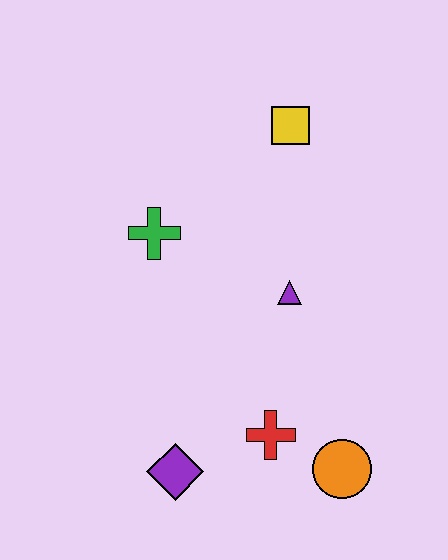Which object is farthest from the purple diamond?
The yellow square is farthest from the purple diamond.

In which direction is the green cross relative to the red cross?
The green cross is above the red cross.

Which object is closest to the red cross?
The orange circle is closest to the red cross.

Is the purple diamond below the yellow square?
Yes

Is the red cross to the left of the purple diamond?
No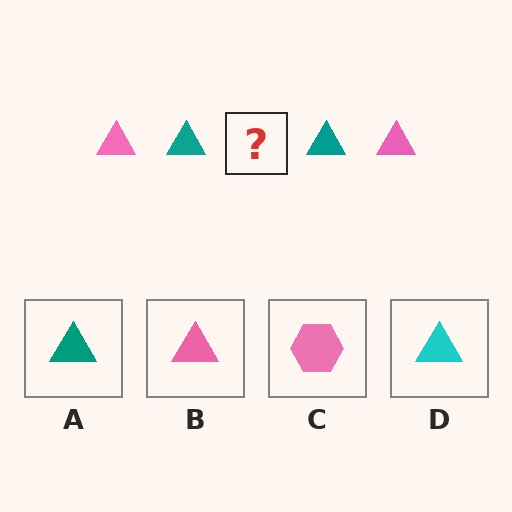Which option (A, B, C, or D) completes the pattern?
B.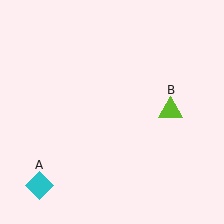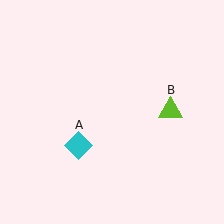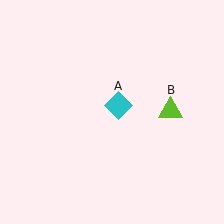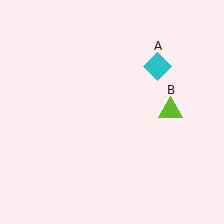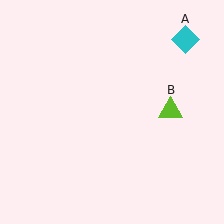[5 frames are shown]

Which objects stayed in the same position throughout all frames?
Lime triangle (object B) remained stationary.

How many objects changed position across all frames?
1 object changed position: cyan diamond (object A).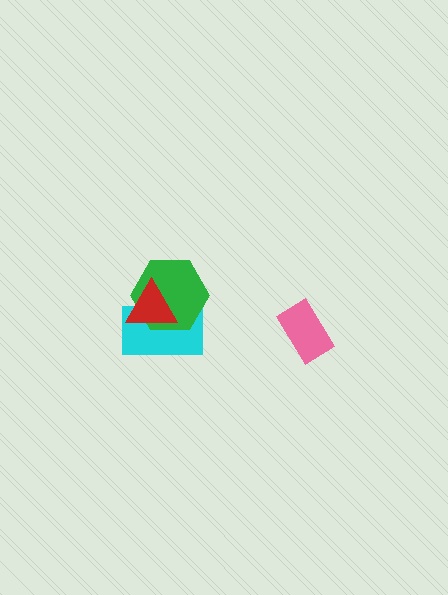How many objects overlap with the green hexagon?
2 objects overlap with the green hexagon.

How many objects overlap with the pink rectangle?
0 objects overlap with the pink rectangle.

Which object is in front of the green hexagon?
The red triangle is in front of the green hexagon.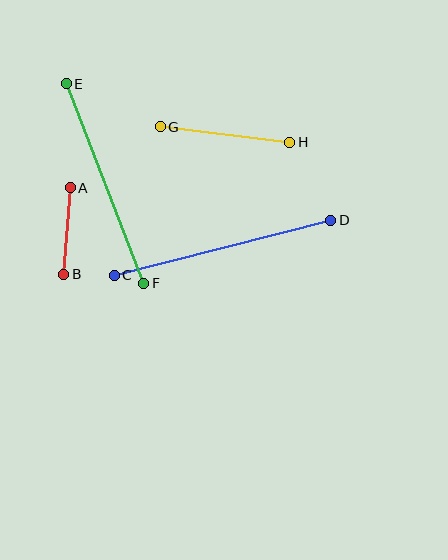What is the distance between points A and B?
The distance is approximately 87 pixels.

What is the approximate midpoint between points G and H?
The midpoint is at approximately (225, 135) pixels.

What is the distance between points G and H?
The distance is approximately 131 pixels.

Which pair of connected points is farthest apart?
Points C and D are farthest apart.